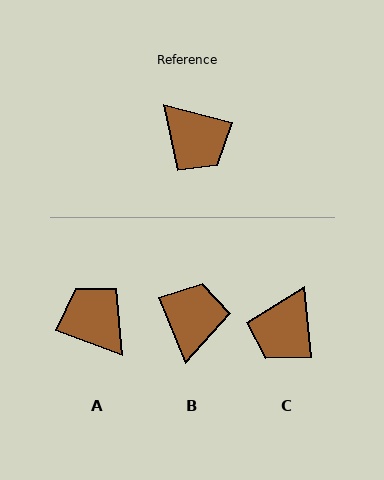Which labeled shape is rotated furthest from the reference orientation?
A, about 174 degrees away.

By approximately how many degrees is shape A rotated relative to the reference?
Approximately 174 degrees counter-clockwise.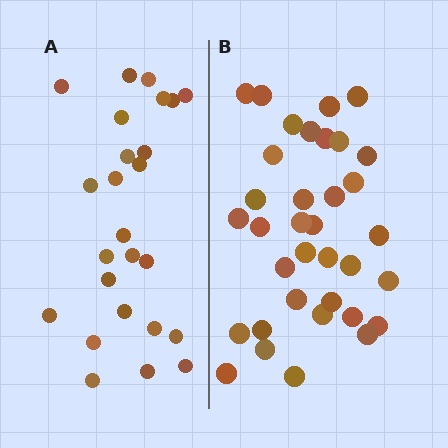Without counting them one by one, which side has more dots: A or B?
Region B (the right region) has more dots.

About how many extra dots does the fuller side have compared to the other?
Region B has roughly 10 or so more dots than region A.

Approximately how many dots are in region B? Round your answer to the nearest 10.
About 40 dots. (The exact count is 35, which rounds to 40.)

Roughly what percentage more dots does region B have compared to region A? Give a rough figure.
About 40% more.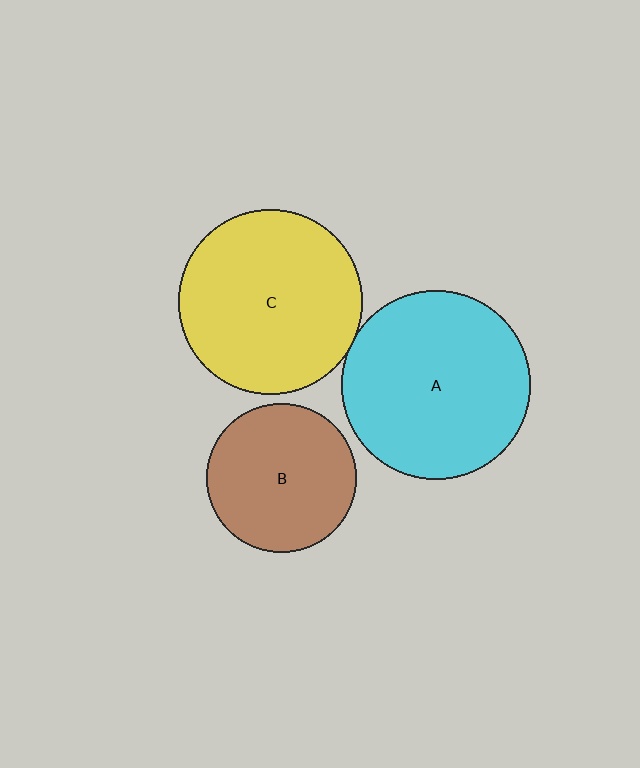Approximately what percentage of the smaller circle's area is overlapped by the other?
Approximately 5%.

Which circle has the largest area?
Circle A (cyan).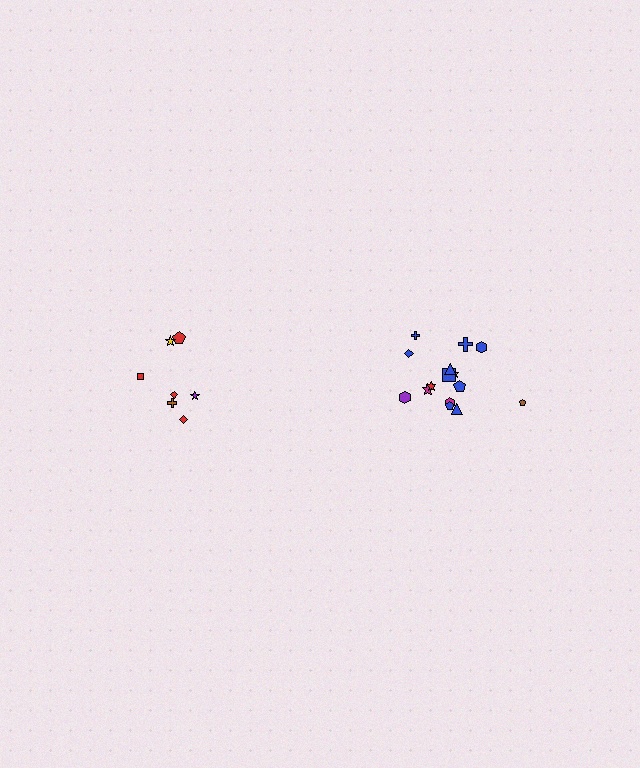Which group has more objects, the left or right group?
The right group.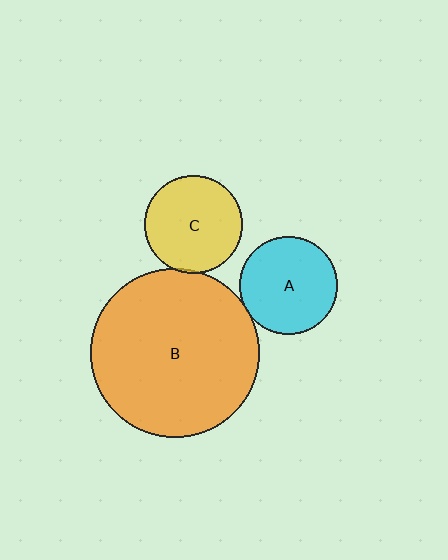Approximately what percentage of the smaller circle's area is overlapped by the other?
Approximately 5%.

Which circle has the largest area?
Circle B (orange).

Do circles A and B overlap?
Yes.